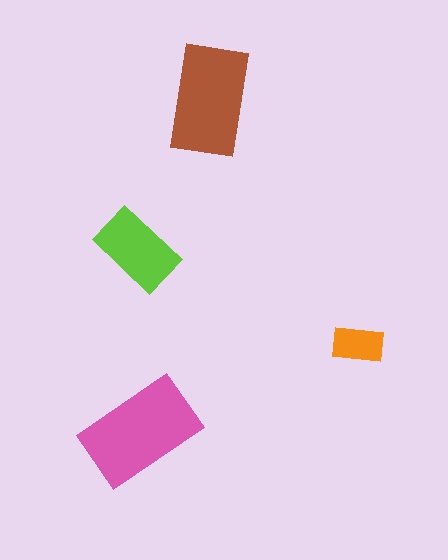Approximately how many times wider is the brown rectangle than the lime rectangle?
About 1.5 times wider.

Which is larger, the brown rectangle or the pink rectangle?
The pink one.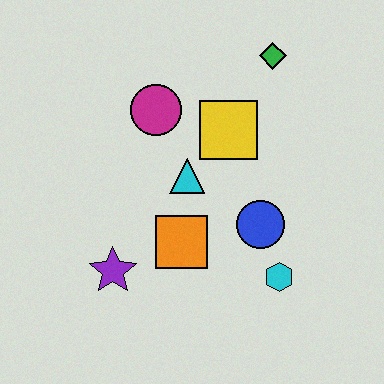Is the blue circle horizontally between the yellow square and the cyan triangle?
No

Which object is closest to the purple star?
The orange square is closest to the purple star.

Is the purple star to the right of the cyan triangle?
No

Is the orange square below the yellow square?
Yes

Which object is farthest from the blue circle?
The green diamond is farthest from the blue circle.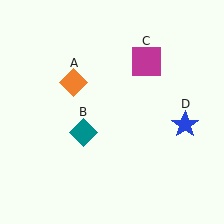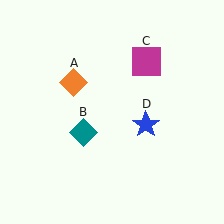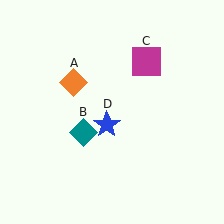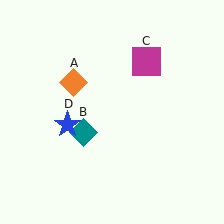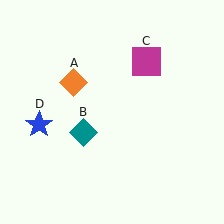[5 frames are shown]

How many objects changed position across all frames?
1 object changed position: blue star (object D).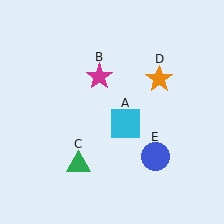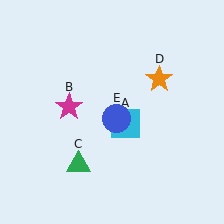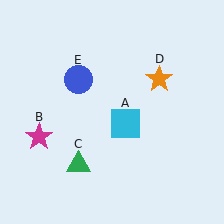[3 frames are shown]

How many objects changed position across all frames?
2 objects changed position: magenta star (object B), blue circle (object E).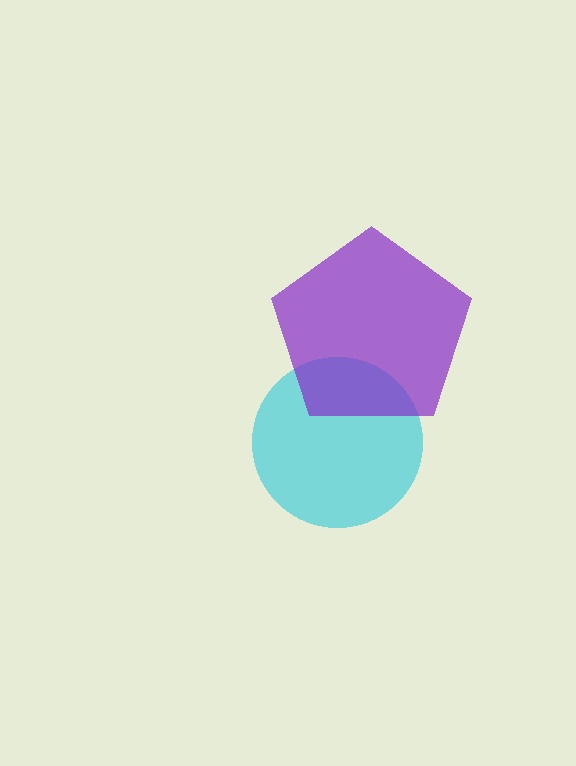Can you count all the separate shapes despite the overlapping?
Yes, there are 2 separate shapes.